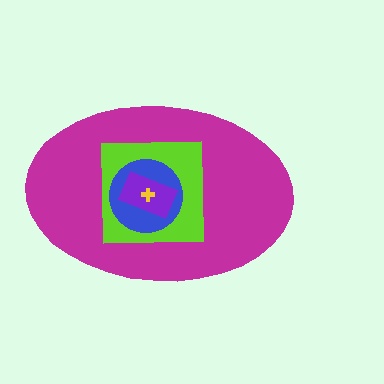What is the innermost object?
The yellow cross.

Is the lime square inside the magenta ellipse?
Yes.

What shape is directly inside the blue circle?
The purple rectangle.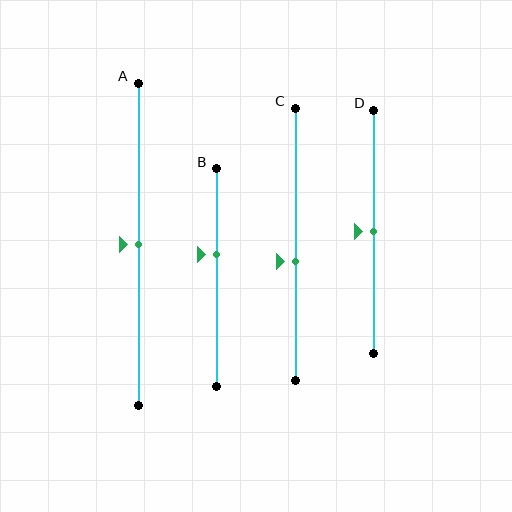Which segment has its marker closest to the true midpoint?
Segment A has its marker closest to the true midpoint.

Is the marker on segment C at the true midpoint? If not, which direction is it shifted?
No, the marker on segment C is shifted downward by about 6% of the segment length.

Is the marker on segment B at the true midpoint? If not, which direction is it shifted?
No, the marker on segment B is shifted upward by about 11% of the segment length.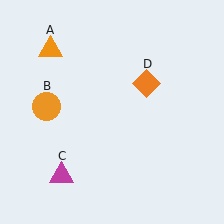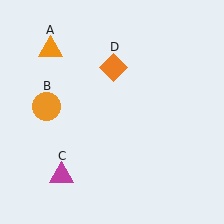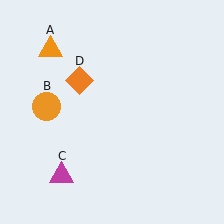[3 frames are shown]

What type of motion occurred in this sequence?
The orange diamond (object D) rotated counterclockwise around the center of the scene.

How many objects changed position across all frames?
1 object changed position: orange diamond (object D).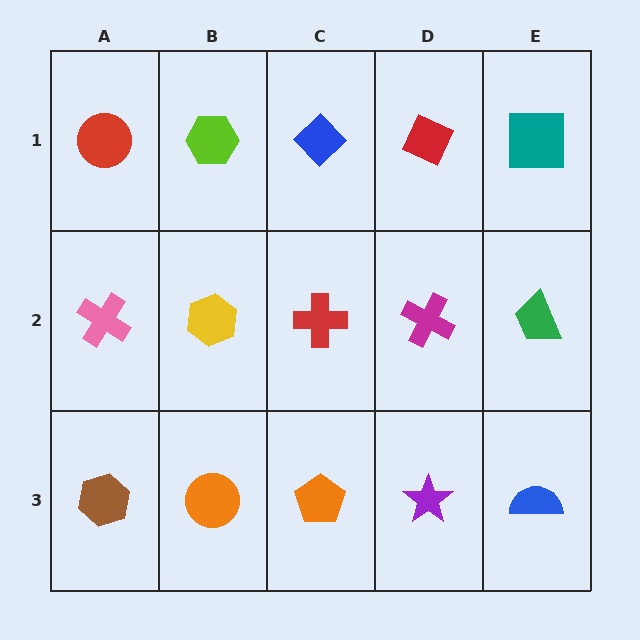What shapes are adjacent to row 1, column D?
A magenta cross (row 2, column D), a blue diamond (row 1, column C), a teal square (row 1, column E).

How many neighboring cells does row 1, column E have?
2.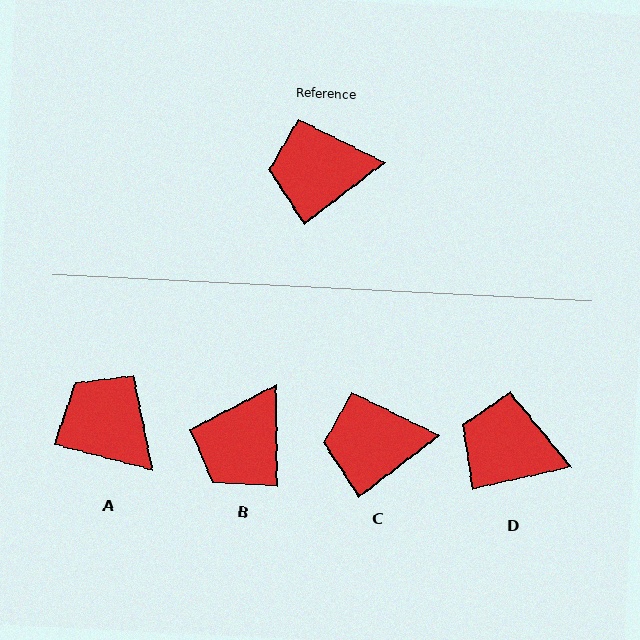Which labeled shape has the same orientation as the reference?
C.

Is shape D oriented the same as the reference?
No, it is off by about 25 degrees.